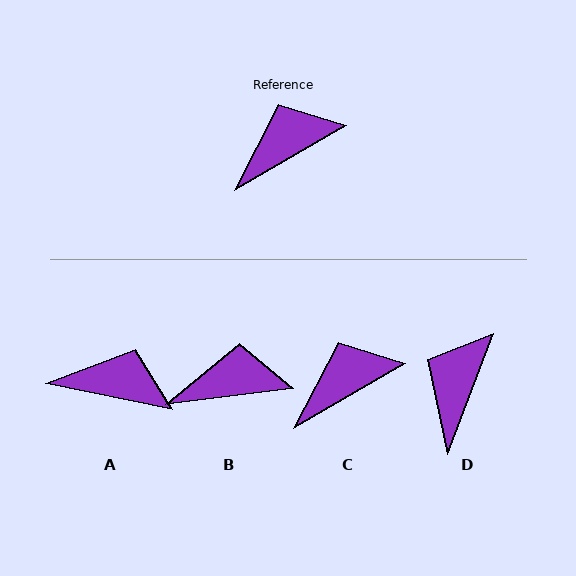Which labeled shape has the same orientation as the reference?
C.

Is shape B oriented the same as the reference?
No, it is off by about 23 degrees.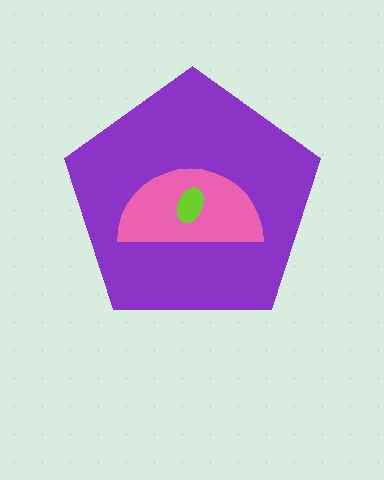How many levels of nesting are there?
3.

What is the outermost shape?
The purple pentagon.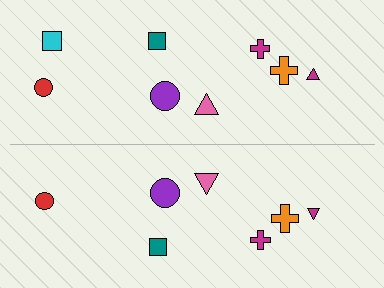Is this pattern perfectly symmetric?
No, the pattern is not perfectly symmetric. A cyan square is missing from the bottom side.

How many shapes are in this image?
There are 15 shapes in this image.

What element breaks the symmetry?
A cyan square is missing from the bottom side.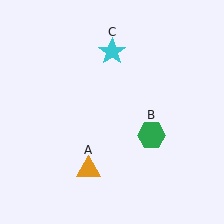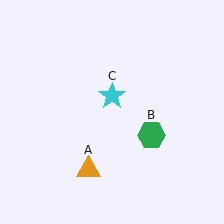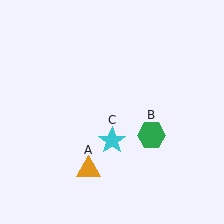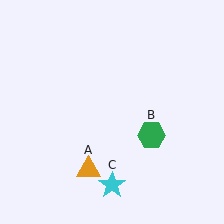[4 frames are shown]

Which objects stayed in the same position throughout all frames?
Orange triangle (object A) and green hexagon (object B) remained stationary.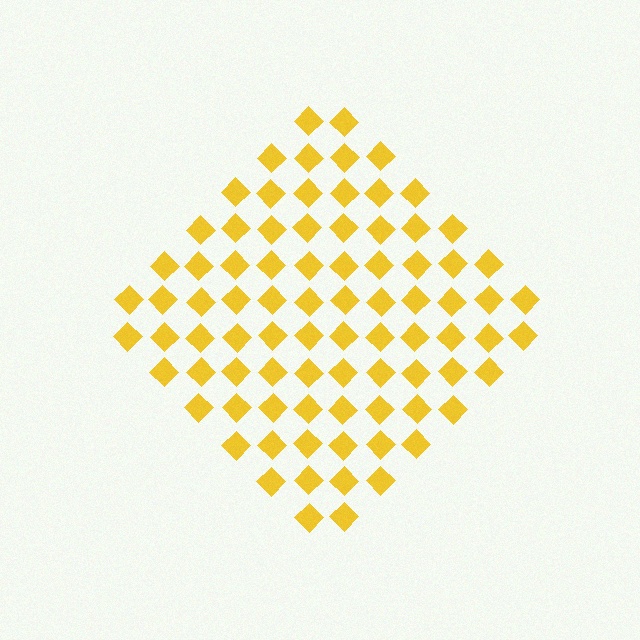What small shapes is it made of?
It is made of small diamonds.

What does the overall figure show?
The overall figure shows a diamond.